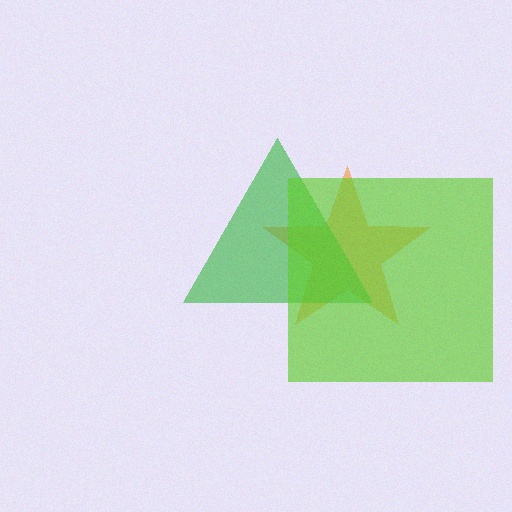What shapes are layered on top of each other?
The layered shapes are: an orange star, a green triangle, a lime square.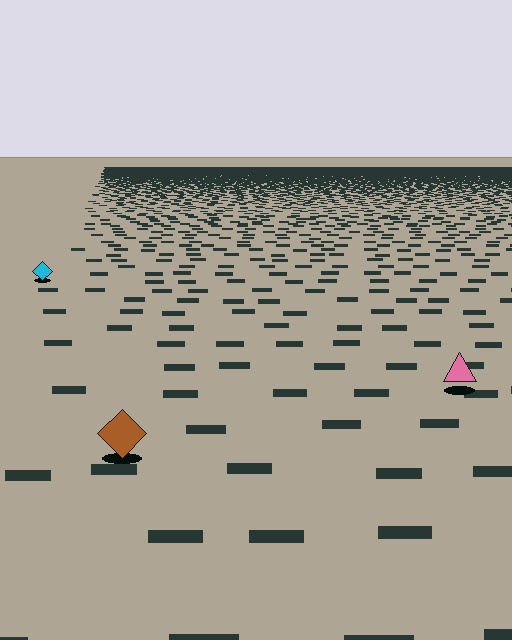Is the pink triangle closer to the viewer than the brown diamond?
No. The brown diamond is closer — you can tell from the texture gradient: the ground texture is coarser near it.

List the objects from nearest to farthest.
From nearest to farthest: the brown diamond, the pink triangle, the cyan diamond.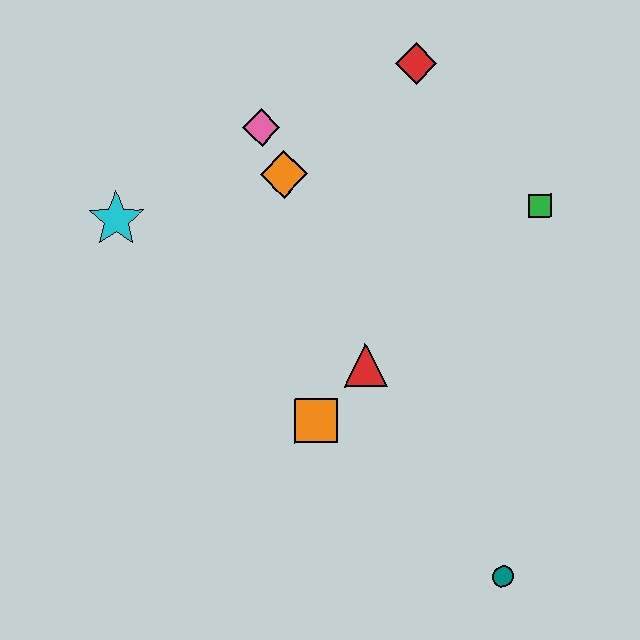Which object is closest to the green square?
The red diamond is closest to the green square.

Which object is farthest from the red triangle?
The red diamond is farthest from the red triangle.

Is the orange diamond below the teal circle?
No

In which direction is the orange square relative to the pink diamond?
The orange square is below the pink diamond.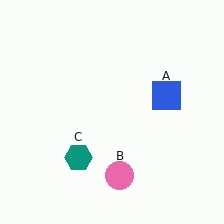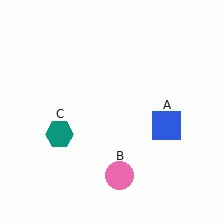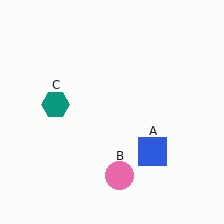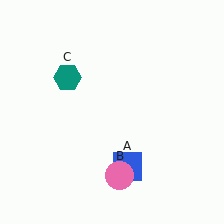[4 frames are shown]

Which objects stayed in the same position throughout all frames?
Pink circle (object B) remained stationary.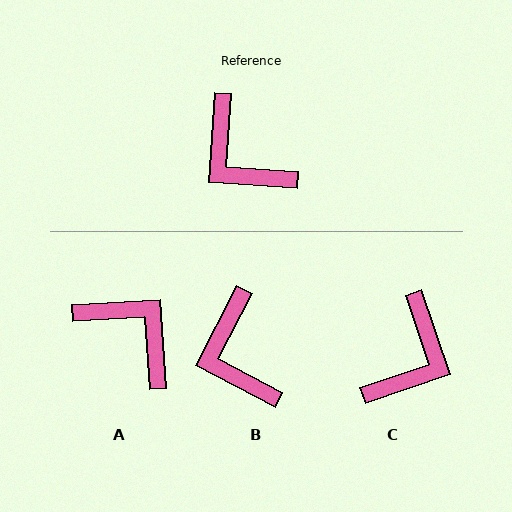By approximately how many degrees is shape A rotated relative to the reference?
Approximately 173 degrees clockwise.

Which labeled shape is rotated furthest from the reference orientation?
A, about 173 degrees away.